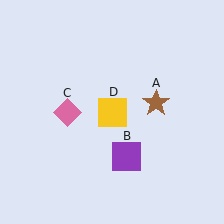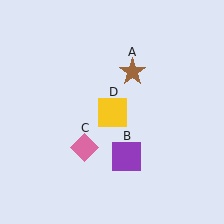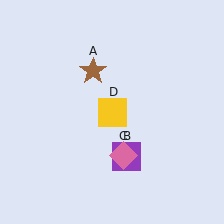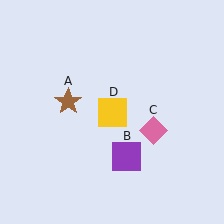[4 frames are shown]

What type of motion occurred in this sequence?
The brown star (object A), pink diamond (object C) rotated counterclockwise around the center of the scene.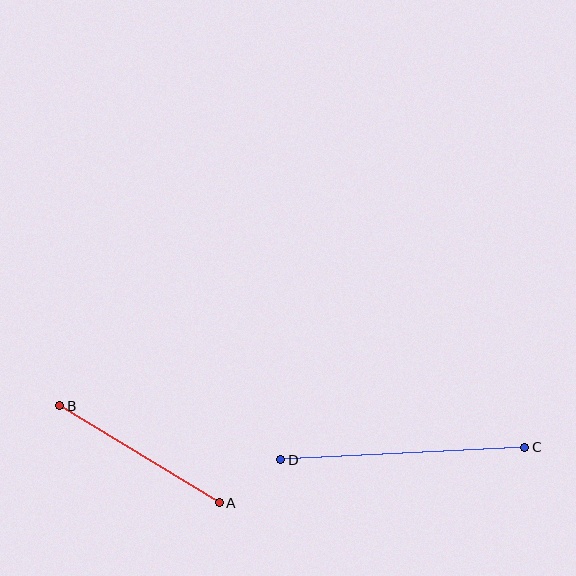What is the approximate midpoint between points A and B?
The midpoint is at approximately (140, 454) pixels.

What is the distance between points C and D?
The distance is approximately 244 pixels.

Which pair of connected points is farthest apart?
Points C and D are farthest apart.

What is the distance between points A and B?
The distance is approximately 187 pixels.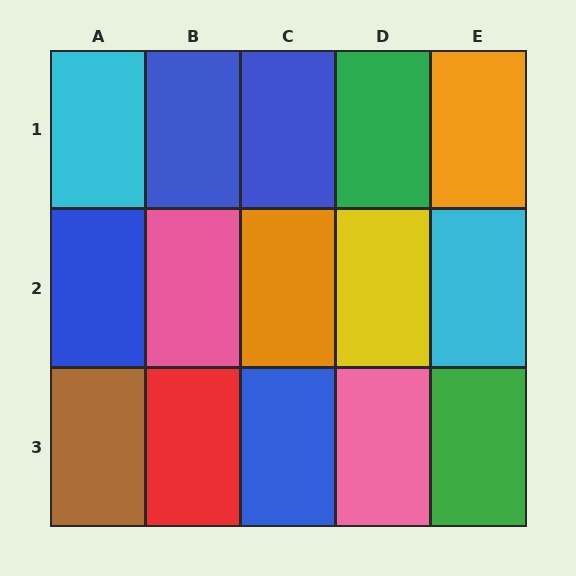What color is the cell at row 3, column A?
Brown.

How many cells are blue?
4 cells are blue.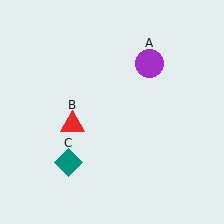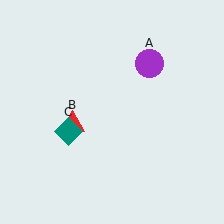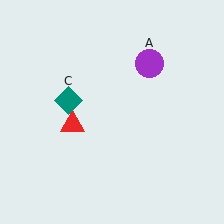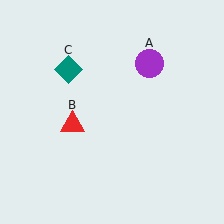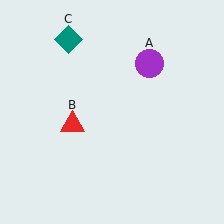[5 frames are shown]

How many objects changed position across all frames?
1 object changed position: teal diamond (object C).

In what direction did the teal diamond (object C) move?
The teal diamond (object C) moved up.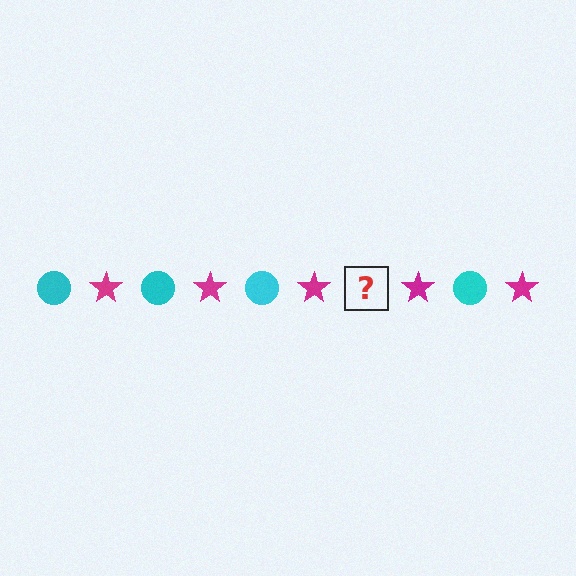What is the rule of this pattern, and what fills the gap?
The rule is that the pattern alternates between cyan circle and magenta star. The gap should be filled with a cyan circle.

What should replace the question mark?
The question mark should be replaced with a cyan circle.